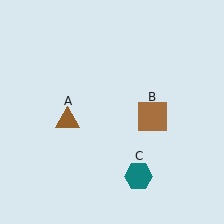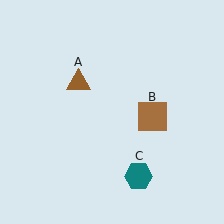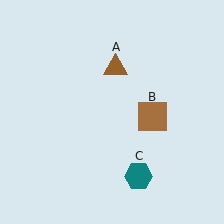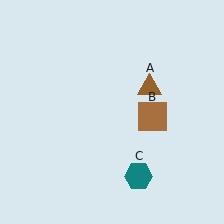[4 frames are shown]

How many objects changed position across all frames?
1 object changed position: brown triangle (object A).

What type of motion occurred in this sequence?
The brown triangle (object A) rotated clockwise around the center of the scene.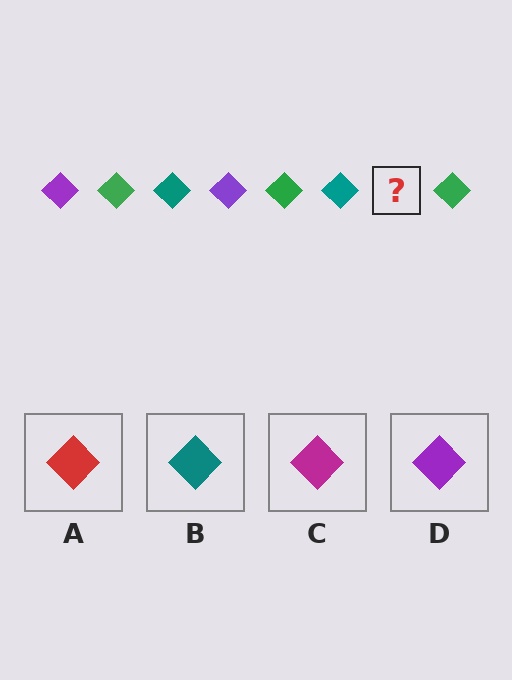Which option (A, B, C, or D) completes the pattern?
D.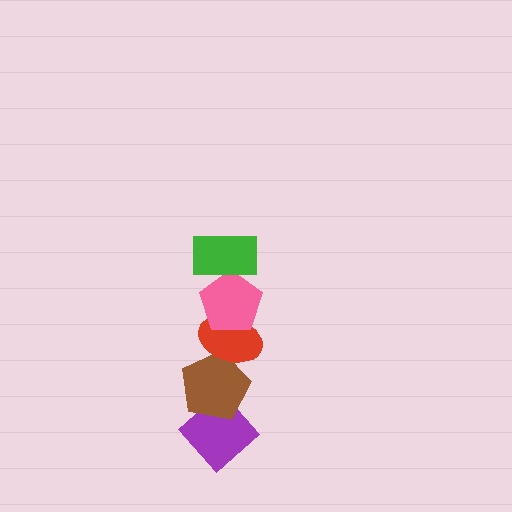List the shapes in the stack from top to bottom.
From top to bottom: the green rectangle, the pink pentagon, the red ellipse, the brown pentagon, the purple diamond.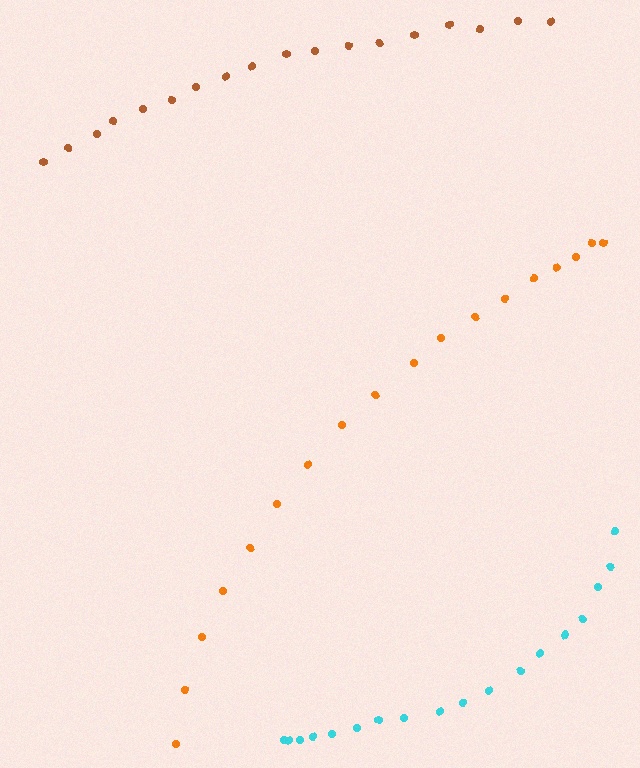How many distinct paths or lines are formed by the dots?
There are 3 distinct paths.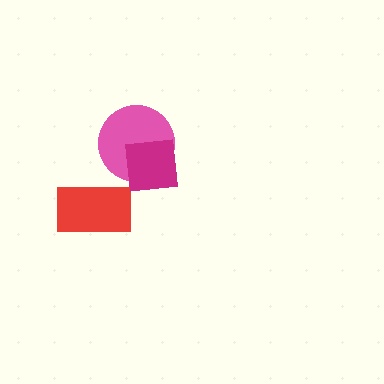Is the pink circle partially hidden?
Yes, it is partially covered by another shape.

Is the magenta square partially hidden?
No, no other shape covers it.